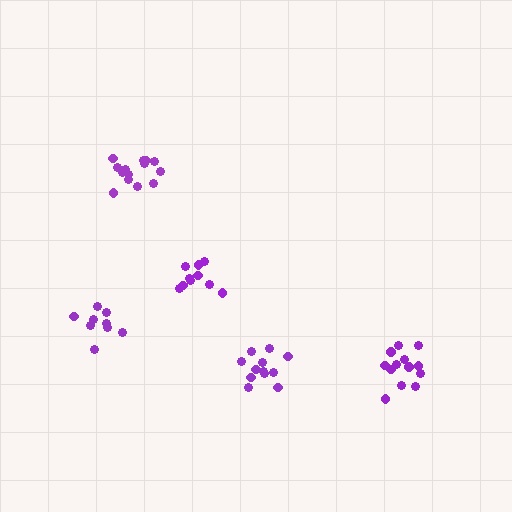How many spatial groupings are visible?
There are 5 spatial groupings.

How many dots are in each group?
Group 1: 10 dots, Group 2: 9 dots, Group 3: 14 dots, Group 4: 13 dots, Group 5: 12 dots (58 total).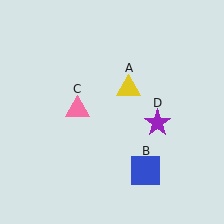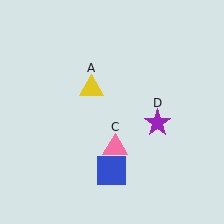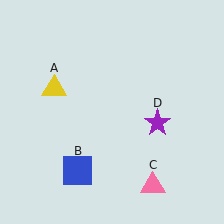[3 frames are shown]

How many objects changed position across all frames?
3 objects changed position: yellow triangle (object A), blue square (object B), pink triangle (object C).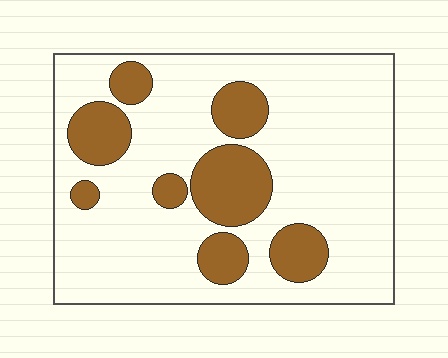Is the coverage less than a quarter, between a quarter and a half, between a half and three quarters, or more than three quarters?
Less than a quarter.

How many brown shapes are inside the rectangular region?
8.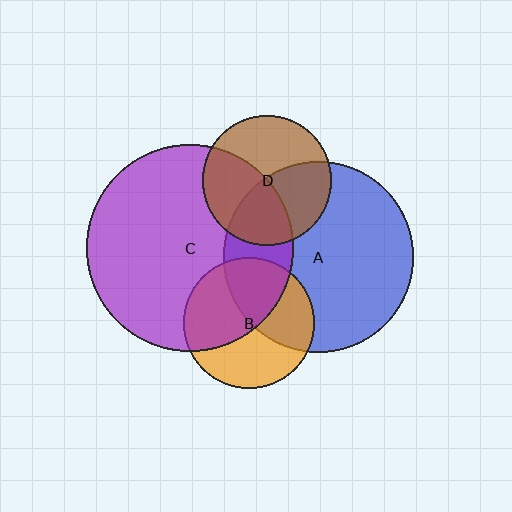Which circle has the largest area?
Circle C (purple).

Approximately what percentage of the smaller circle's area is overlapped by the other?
Approximately 45%.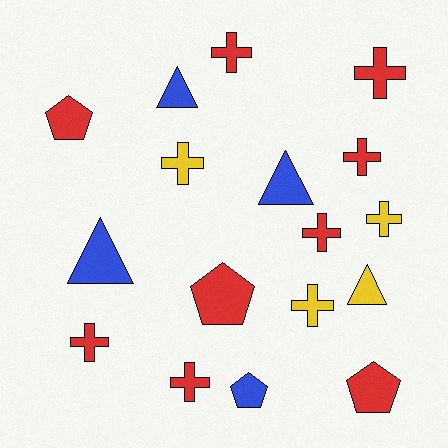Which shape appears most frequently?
Cross, with 9 objects.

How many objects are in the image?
There are 17 objects.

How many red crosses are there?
There are 6 red crosses.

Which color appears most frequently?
Red, with 9 objects.